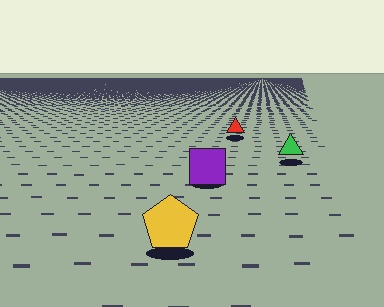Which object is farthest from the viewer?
The red triangle is farthest from the viewer. It appears smaller and the ground texture around it is denser.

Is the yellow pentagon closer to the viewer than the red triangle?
Yes. The yellow pentagon is closer — you can tell from the texture gradient: the ground texture is coarser near it.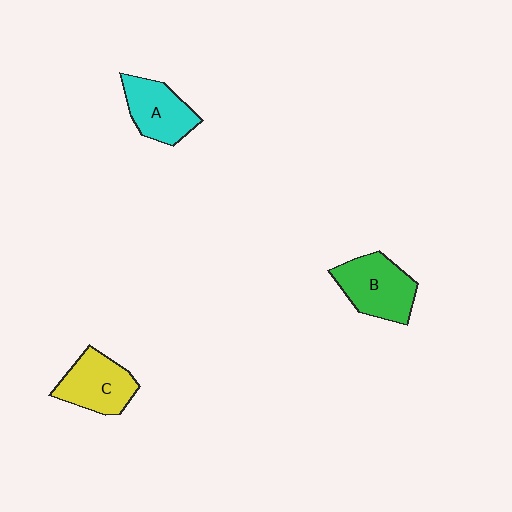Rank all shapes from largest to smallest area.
From largest to smallest: B (green), C (yellow), A (cyan).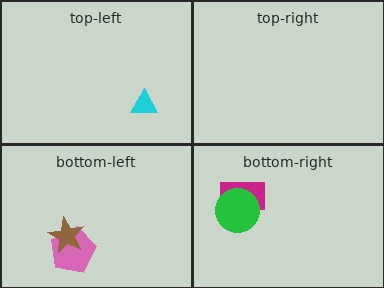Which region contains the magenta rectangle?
The bottom-right region.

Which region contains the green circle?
The bottom-right region.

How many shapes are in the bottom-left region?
2.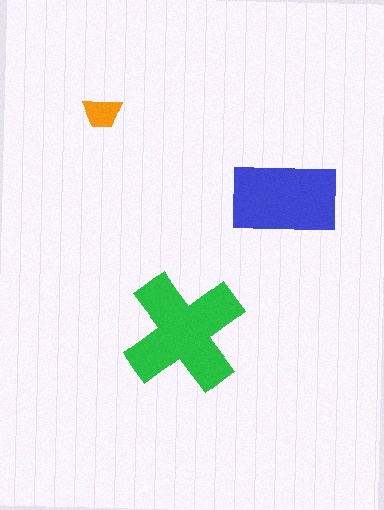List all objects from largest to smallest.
The green cross, the blue rectangle, the orange trapezoid.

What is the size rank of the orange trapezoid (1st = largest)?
3rd.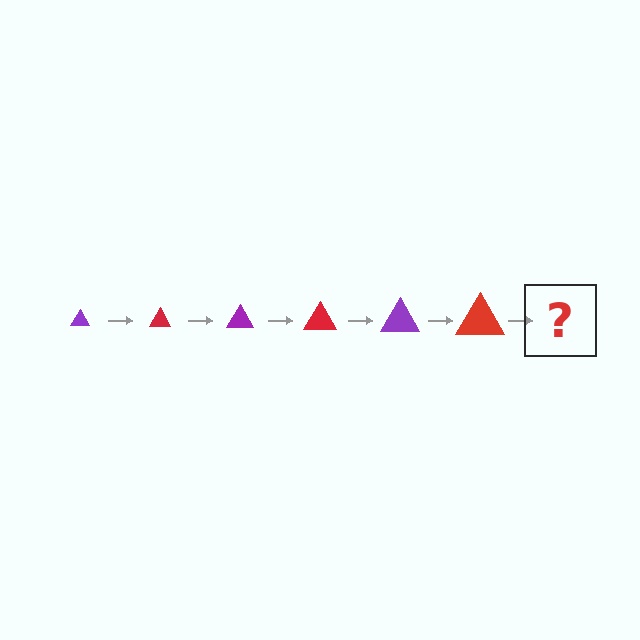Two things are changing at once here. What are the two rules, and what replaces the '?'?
The two rules are that the triangle grows larger each step and the color cycles through purple and red. The '?' should be a purple triangle, larger than the previous one.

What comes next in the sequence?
The next element should be a purple triangle, larger than the previous one.